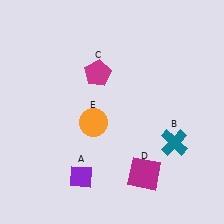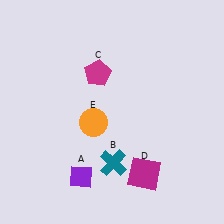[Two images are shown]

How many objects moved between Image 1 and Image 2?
1 object moved between the two images.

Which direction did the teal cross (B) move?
The teal cross (B) moved left.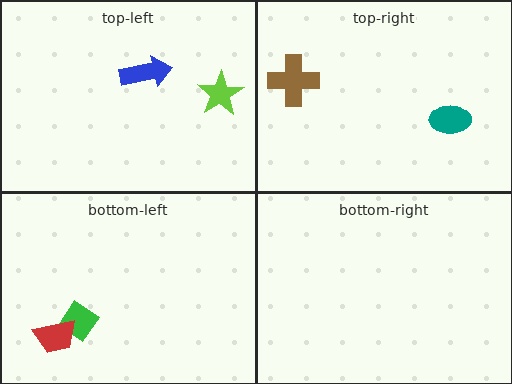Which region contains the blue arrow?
The top-left region.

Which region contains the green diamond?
The bottom-left region.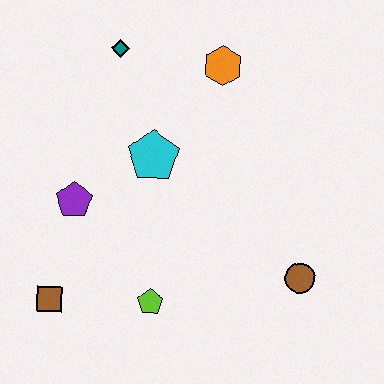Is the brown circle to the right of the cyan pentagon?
Yes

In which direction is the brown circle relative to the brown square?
The brown circle is to the right of the brown square.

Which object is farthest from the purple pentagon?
The brown circle is farthest from the purple pentagon.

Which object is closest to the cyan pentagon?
The purple pentagon is closest to the cyan pentagon.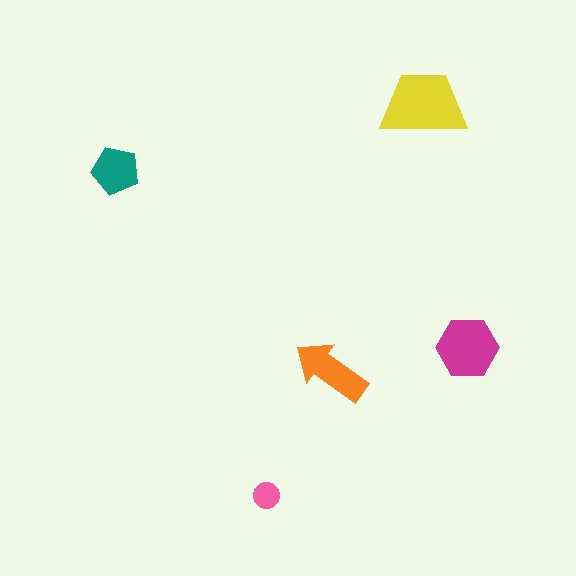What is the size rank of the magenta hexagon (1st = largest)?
2nd.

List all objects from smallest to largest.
The pink circle, the teal pentagon, the orange arrow, the magenta hexagon, the yellow trapezoid.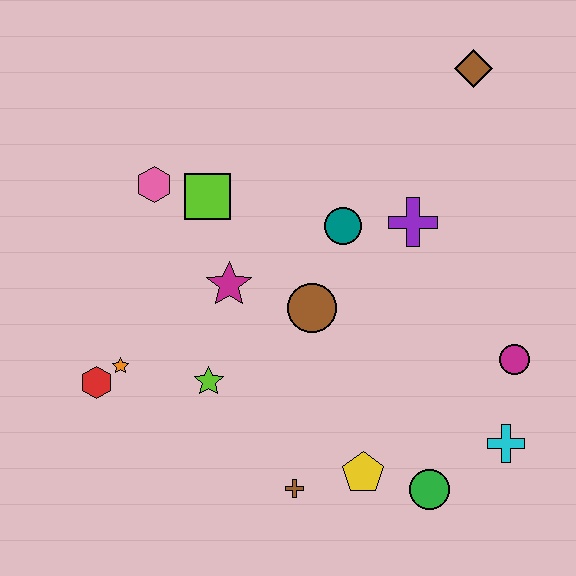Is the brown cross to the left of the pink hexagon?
No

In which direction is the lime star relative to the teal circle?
The lime star is below the teal circle.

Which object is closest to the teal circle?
The purple cross is closest to the teal circle.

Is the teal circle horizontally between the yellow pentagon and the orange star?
Yes